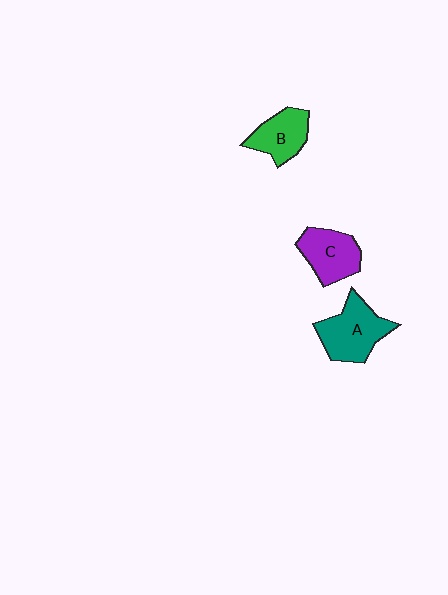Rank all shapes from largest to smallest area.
From largest to smallest: A (teal), C (purple), B (green).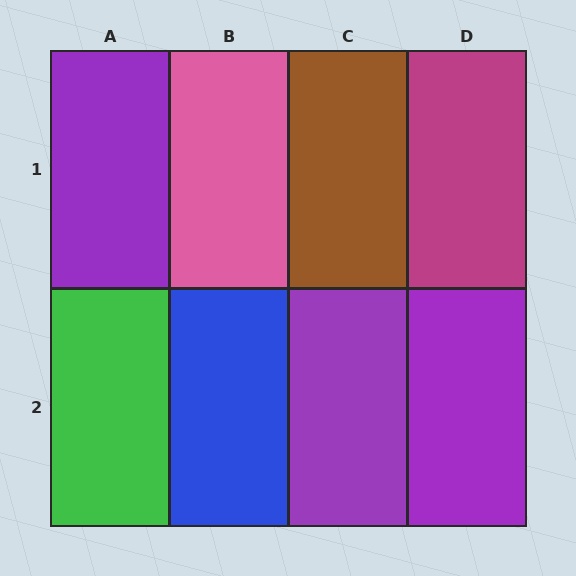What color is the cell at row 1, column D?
Magenta.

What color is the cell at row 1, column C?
Brown.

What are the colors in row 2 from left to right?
Green, blue, purple, purple.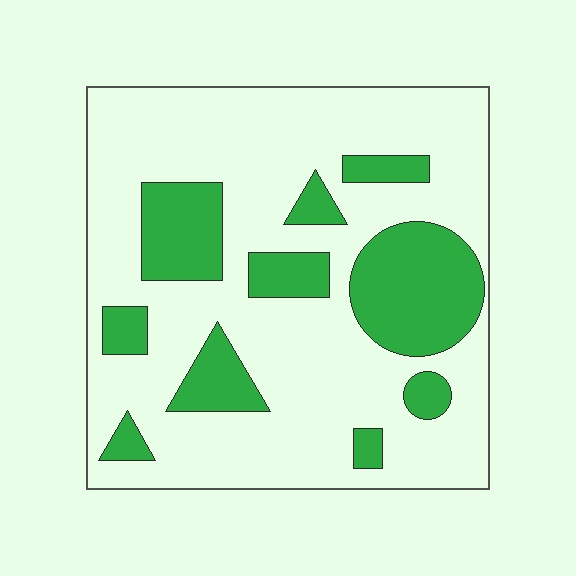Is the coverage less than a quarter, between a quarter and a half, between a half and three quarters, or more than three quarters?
Between a quarter and a half.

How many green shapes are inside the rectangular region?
10.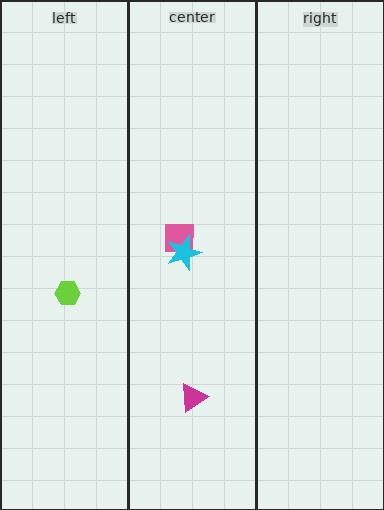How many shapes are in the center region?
3.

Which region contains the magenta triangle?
The center region.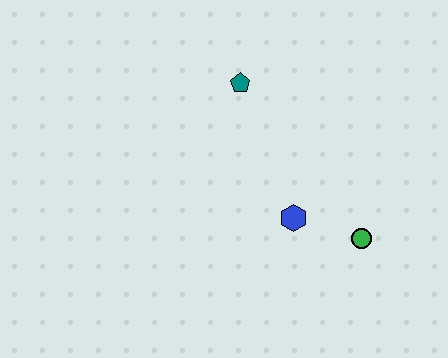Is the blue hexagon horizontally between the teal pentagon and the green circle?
Yes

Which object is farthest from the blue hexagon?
The teal pentagon is farthest from the blue hexagon.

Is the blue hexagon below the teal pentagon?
Yes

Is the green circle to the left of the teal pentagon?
No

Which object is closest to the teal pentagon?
The blue hexagon is closest to the teal pentagon.